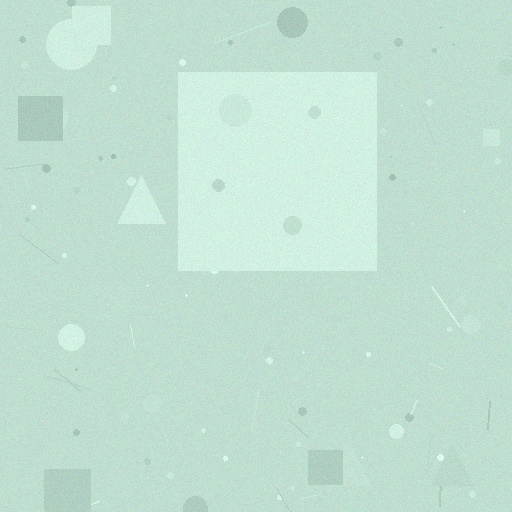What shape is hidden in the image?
A square is hidden in the image.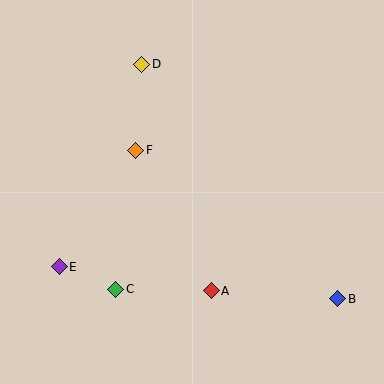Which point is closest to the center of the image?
Point F at (136, 150) is closest to the center.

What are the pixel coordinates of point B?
Point B is at (338, 299).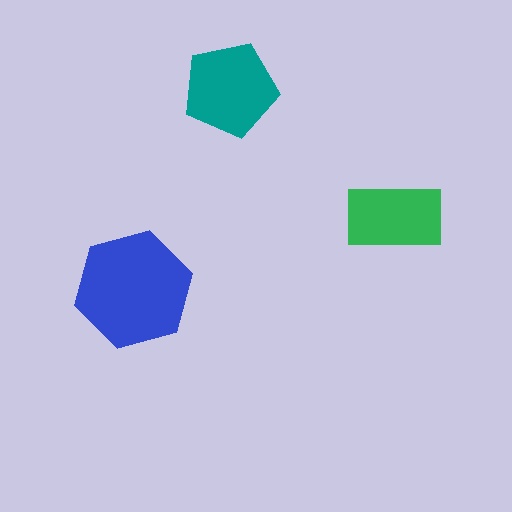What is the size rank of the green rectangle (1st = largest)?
3rd.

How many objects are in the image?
There are 3 objects in the image.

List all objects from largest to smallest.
The blue hexagon, the teal pentagon, the green rectangle.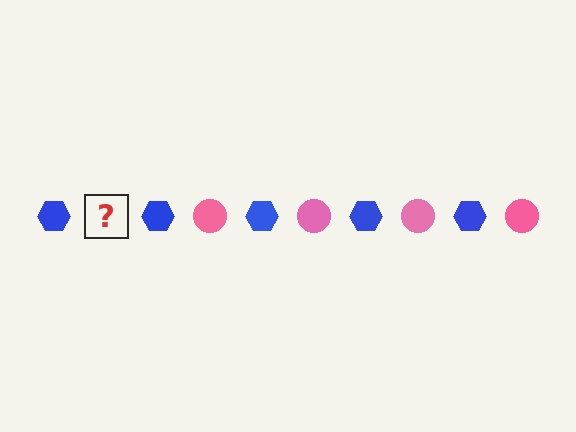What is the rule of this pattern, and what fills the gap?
The rule is that the pattern alternates between blue hexagon and pink circle. The gap should be filled with a pink circle.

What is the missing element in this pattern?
The missing element is a pink circle.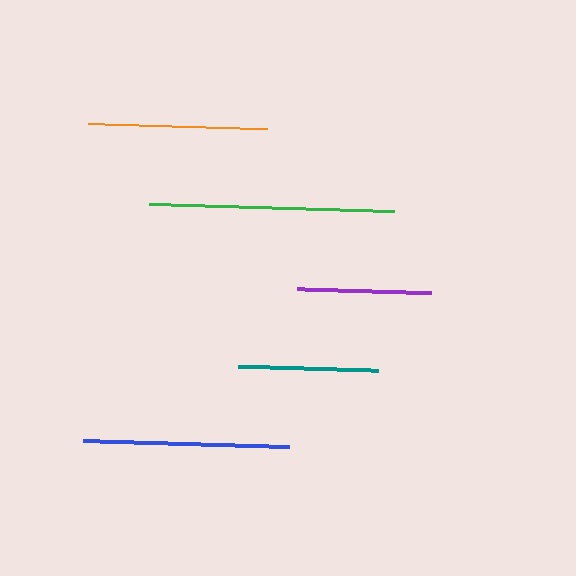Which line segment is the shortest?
The purple line is the shortest at approximately 135 pixels.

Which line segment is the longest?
The green line is the longest at approximately 245 pixels.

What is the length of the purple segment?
The purple segment is approximately 135 pixels long.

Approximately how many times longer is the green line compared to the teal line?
The green line is approximately 1.7 times the length of the teal line.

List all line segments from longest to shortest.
From longest to shortest: green, blue, orange, teal, purple.